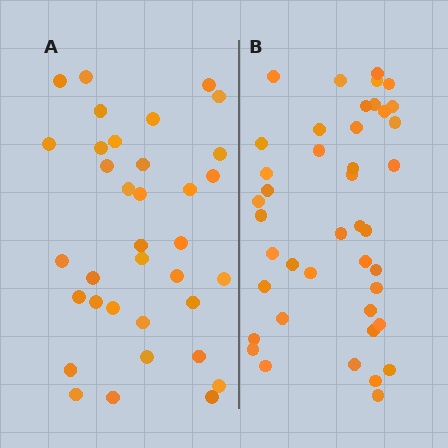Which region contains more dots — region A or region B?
Region B (the right region) has more dots.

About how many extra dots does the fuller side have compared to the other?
Region B has roughly 8 or so more dots than region A.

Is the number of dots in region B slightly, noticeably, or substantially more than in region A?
Region B has only slightly more — the two regions are fairly close. The ratio is roughly 1.2 to 1.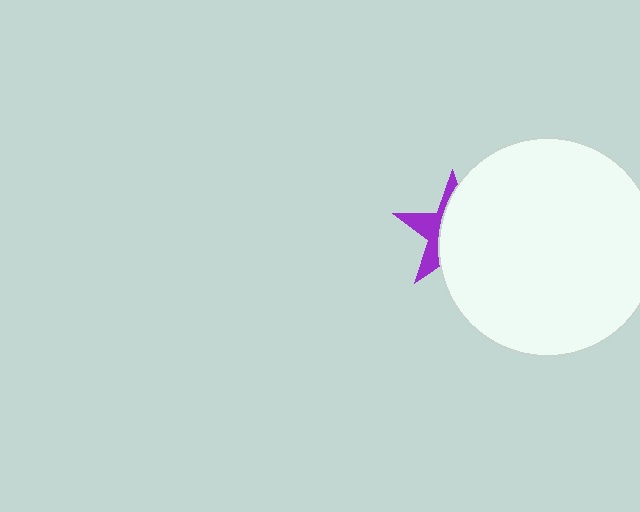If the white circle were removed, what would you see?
You would see the complete purple star.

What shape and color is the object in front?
The object in front is a white circle.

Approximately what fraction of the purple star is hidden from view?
Roughly 64% of the purple star is hidden behind the white circle.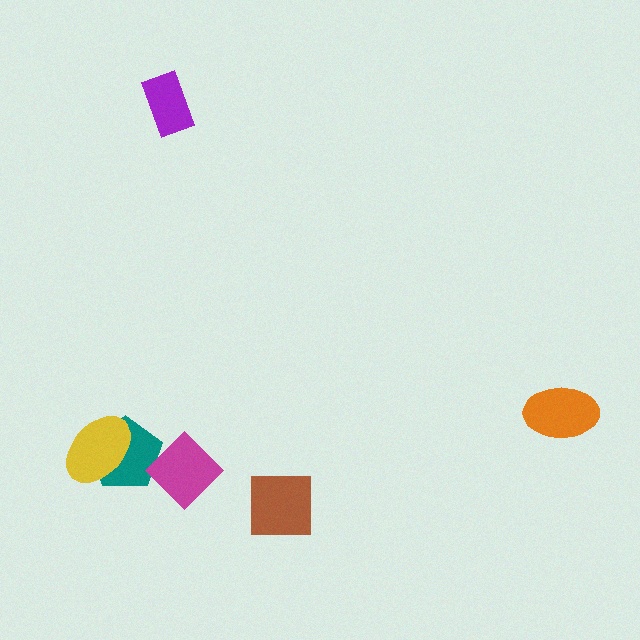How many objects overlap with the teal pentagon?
2 objects overlap with the teal pentagon.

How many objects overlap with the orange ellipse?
0 objects overlap with the orange ellipse.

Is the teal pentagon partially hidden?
Yes, it is partially covered by another shape.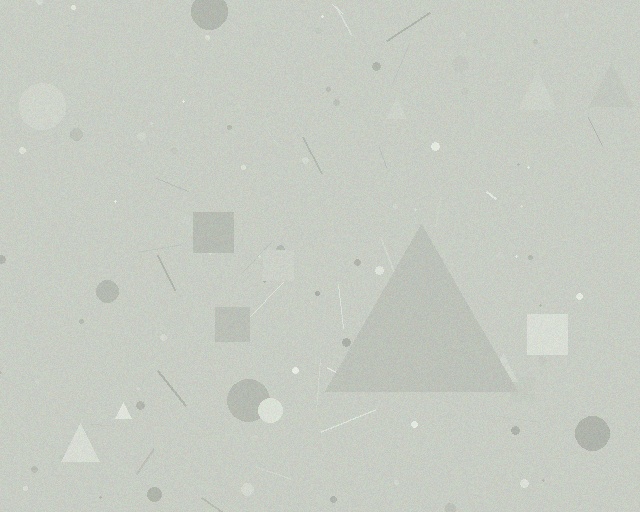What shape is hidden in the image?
A triangle is hidden in the image.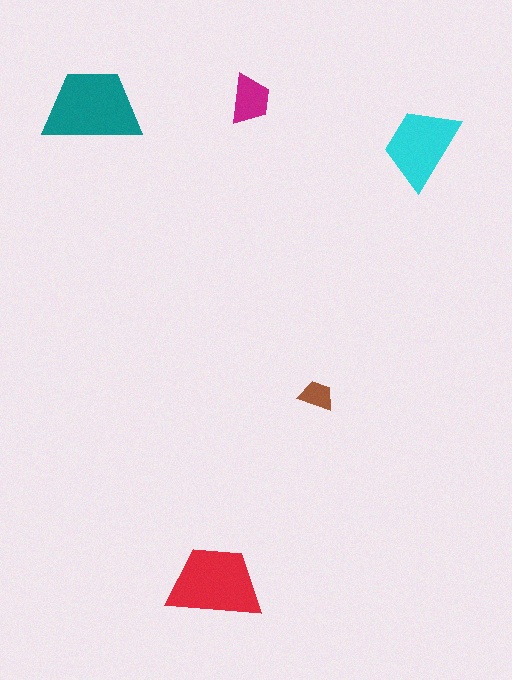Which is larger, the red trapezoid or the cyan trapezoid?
The red one.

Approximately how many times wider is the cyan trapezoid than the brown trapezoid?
About 2.5 times wider.